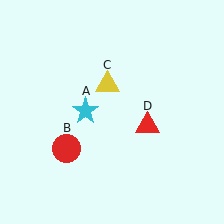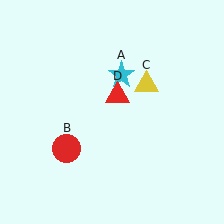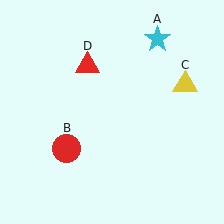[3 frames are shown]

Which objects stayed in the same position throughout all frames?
Red circle (object B) remained stationary.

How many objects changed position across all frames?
3 objects changed position: cyan star (object A), yellow triangle (object C), red triangle (object D).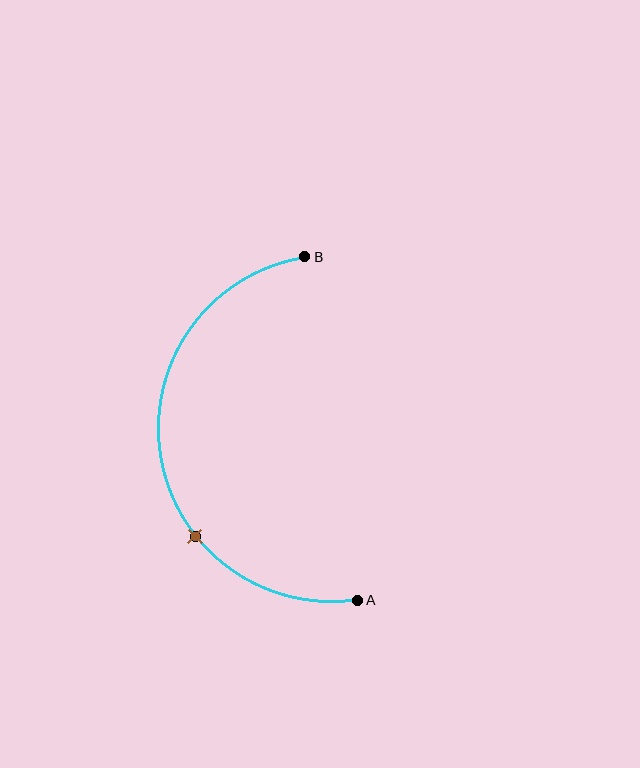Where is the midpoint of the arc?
The arc midpoint is the point on the curve farthest from the straight line joining A and B. It sits to the left of that line.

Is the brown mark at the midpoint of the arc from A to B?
No. The brown mark lies on the arc but is closer to endpoint A. The arc midpoint would be at the point on the curve equidistant along the arc from both A and B.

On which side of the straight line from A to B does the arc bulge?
The arc bulges to the left of the straight line connecting A and B.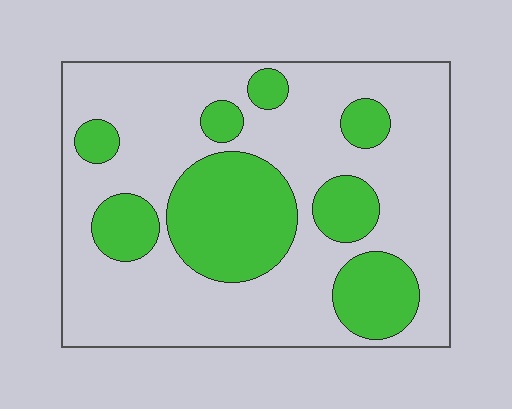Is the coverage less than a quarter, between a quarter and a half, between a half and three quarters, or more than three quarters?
Between a quarter and a half.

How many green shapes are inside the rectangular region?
8.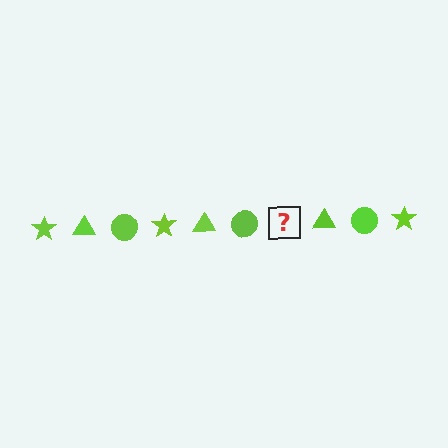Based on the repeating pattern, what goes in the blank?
The blank should be a lime star.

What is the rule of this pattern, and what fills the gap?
The rule is that the pattern cycles through star, triangle, circle shapes in lime. The gap should be filled with a lime star.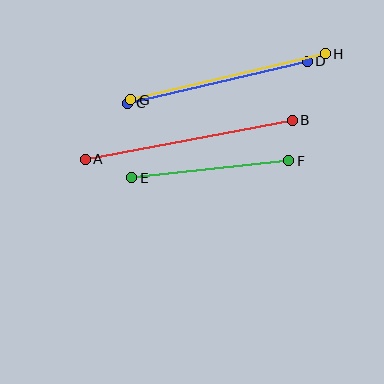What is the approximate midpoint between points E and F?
The midpoint is at approximately (210, 169) pixels.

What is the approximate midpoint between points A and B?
The midpoint is at approximately (189, 140) pixels.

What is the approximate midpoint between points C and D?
The midpoint is at approximately (217, 82) pixels.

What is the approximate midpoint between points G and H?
The midpoint is at approximately (228, 77) pixels.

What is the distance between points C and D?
The distance is approximately 185 pixels.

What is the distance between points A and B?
The distance is approximately 211 pixels.